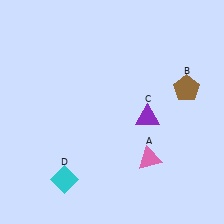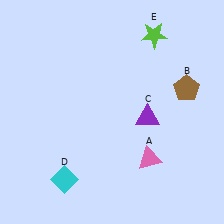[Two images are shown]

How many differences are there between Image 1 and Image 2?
There is 1 difference between the two images.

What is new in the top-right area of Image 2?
A lime star (E) was added in the top-right area of Image 2.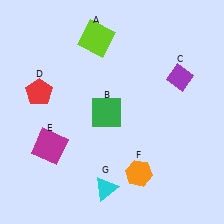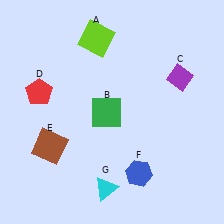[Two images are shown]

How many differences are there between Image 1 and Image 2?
There are 2 differences between the two images.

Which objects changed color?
E changed from magenta to brown. F changed from orange to blue.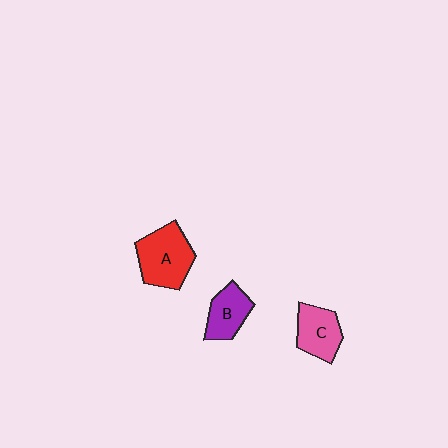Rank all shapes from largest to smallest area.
From largest to smallest: A (red), C (pink), B (purple).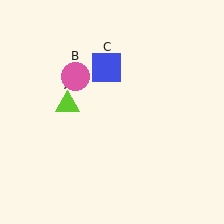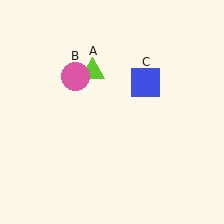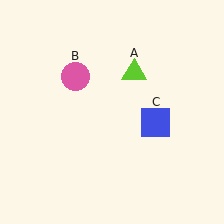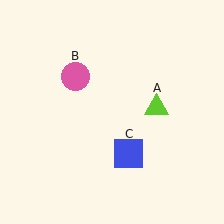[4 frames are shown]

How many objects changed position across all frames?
2 objects changed position: lime triangle (object A), blue square (object C).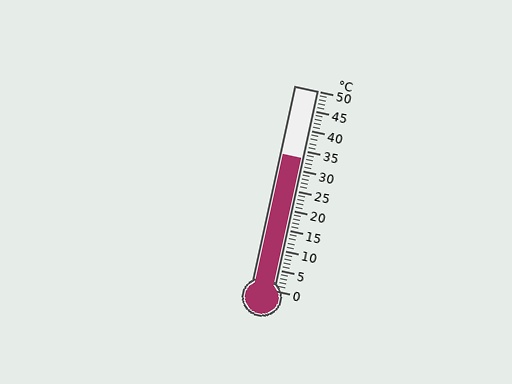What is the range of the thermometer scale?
The thermometer scale ranges from 0°C to 50°C.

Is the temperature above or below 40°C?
The temperature is below 40°C.